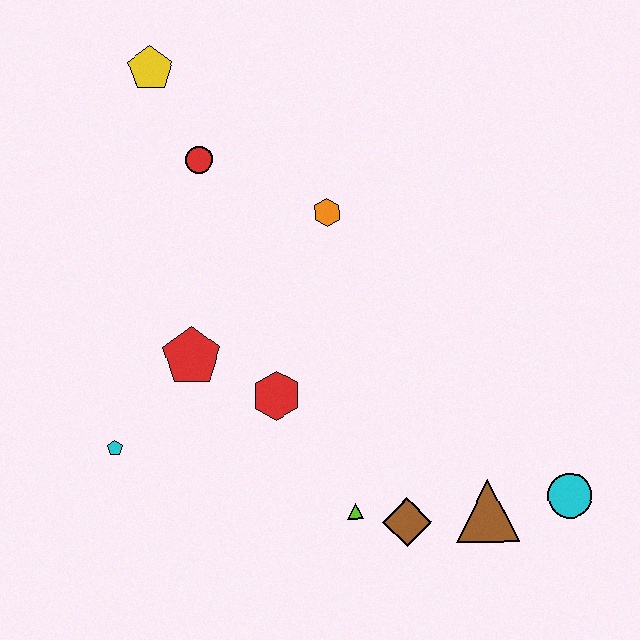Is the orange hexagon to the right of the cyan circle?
No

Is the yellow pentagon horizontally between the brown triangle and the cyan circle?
No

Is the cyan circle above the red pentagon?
No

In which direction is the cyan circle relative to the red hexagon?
The cyan circle is to the right of the red hexagon.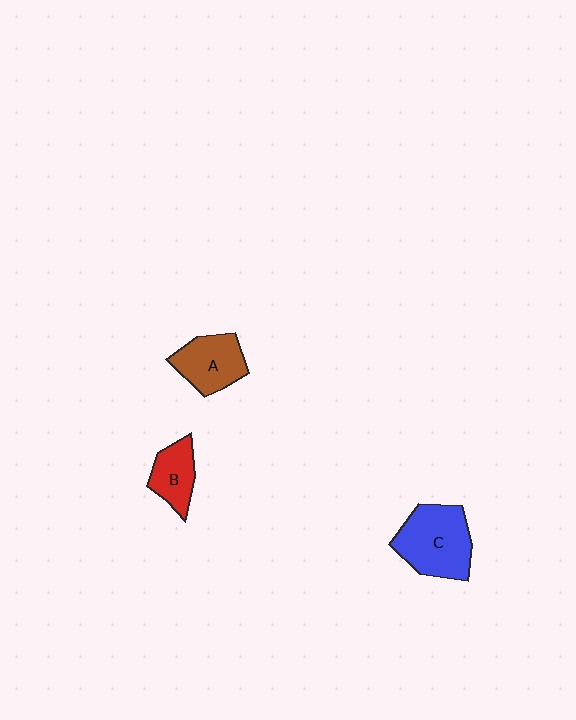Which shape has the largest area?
Shape C (blue).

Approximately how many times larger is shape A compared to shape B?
Approximately 1.3 times.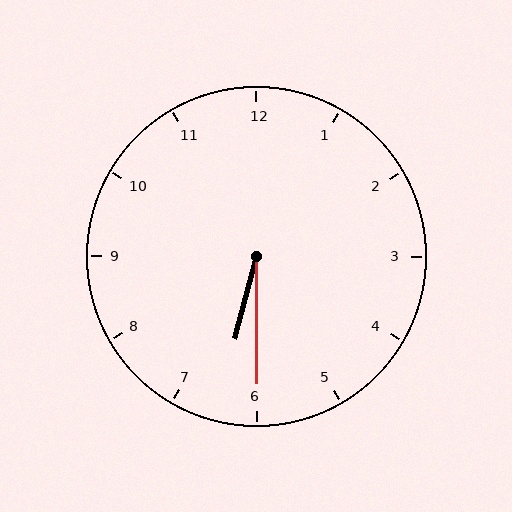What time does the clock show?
6:30.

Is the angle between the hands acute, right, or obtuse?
It is acute.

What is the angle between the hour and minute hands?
Approximately 15 degrees.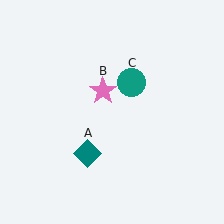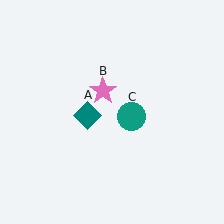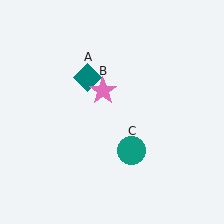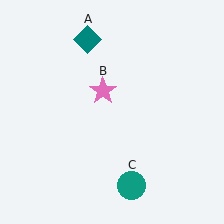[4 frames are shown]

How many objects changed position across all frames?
2 objects changed position: teal diamond (object A), teal circle (object C).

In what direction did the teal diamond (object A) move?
The teal diamond (object A) moved up.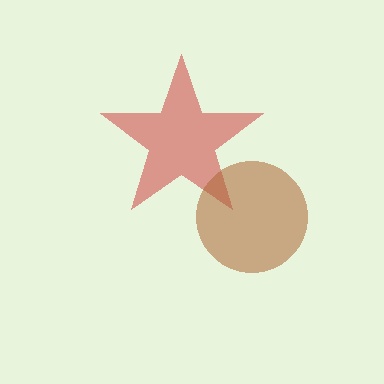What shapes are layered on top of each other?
The layered shapes are: a red star, a brown circle.